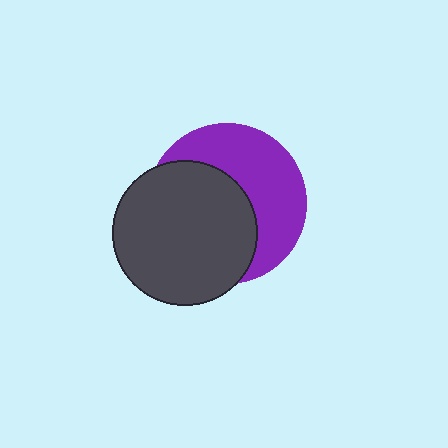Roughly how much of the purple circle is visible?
About half of it is visible (roughly 47%).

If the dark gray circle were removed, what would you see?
You would see the complete purple circle.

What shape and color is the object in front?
The object in front is a dark gray circle.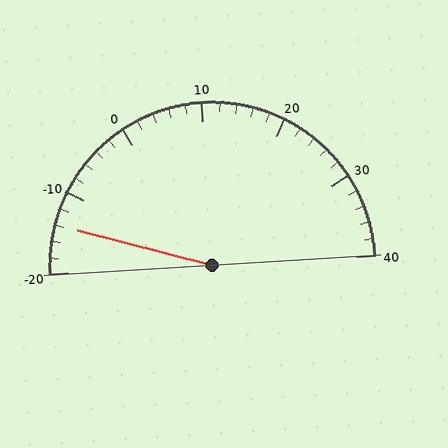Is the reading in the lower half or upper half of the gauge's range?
The reading is in the lower half of the range (-20 to 40).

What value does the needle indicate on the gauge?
The needle indicates approximately -14.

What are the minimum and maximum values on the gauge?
The gauge ranges from -20 to 40.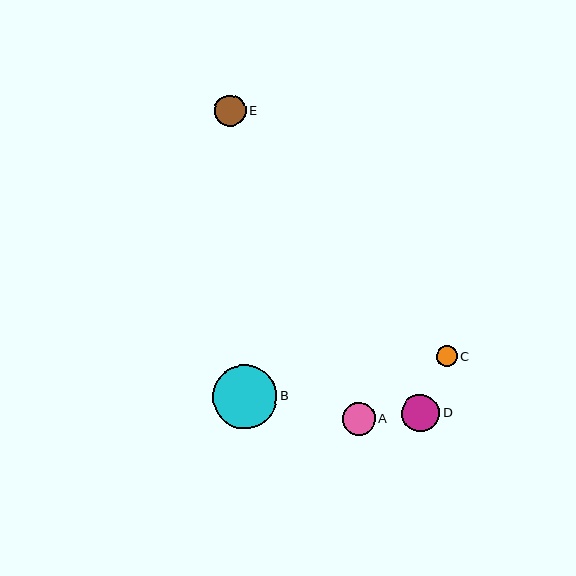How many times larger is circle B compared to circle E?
Circle B is approximately 2.1 times the size of circle E.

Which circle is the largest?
Circle B is the largest with a size of approximately 65 pixels.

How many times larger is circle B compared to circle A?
Circle B is approximately 2.0 times the size of circle A.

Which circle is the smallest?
Circle C is the smallest with a size of approximately 20 pixels.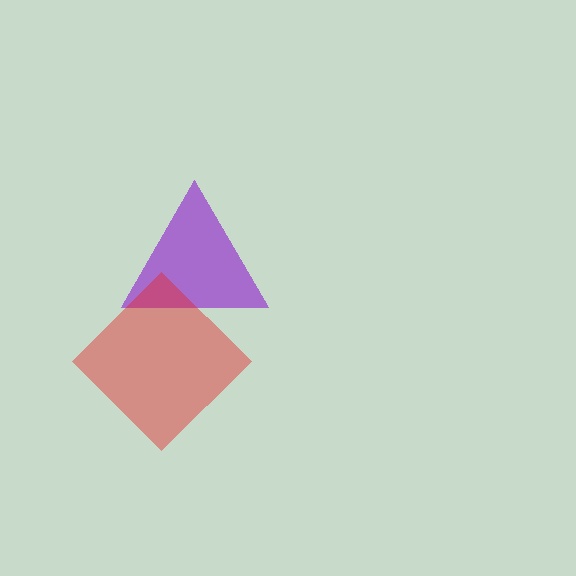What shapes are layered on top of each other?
The layered shapes are: a purple triangle, a red diamond.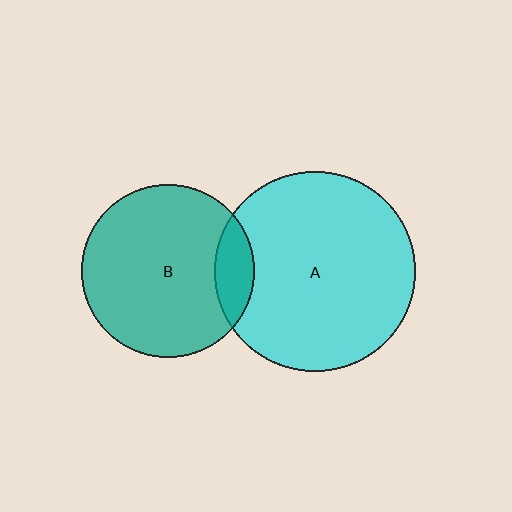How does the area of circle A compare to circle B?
Approximately 1.3 times.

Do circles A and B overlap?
Yes.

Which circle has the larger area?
Circle A (cyan).